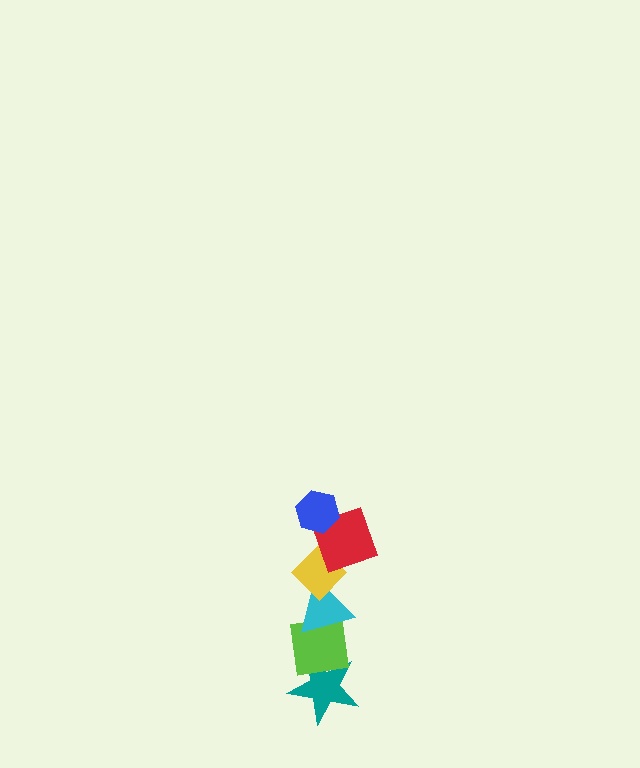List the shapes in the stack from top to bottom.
From top to bottom: the blue hexagon, the red square, the yellow diamond, the cyan triangle, the lime square, the teal star.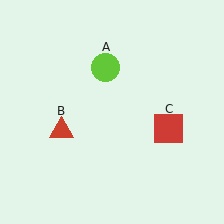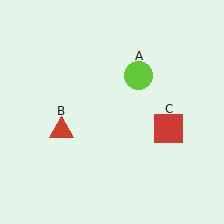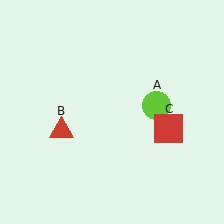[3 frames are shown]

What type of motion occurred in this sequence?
The lime circle (object A) rotated clockwise around the center of the scene.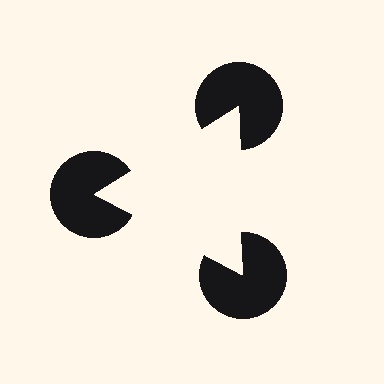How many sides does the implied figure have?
3 sides.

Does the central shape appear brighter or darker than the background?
It typically appears slightly brighter than the background, even though no actual brightness change is drawn.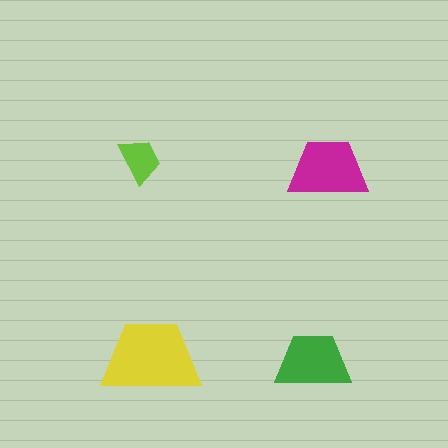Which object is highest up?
The lime trapezoid is topmost.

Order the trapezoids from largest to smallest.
the yellow one, the magenta one, the green one, the lime one.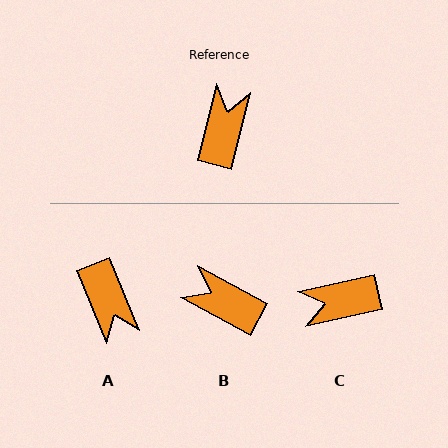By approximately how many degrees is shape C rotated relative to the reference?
Approximately 116 degrees counter-clockwise.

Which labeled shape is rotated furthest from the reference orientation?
A, about 144 degrees away.